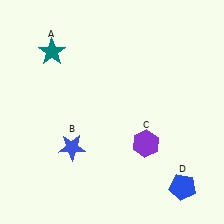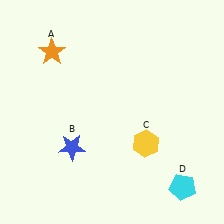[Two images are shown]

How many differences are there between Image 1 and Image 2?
There are 3 differences between the two images.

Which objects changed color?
A changed from teal to orange. C changed from purple to yellow. D changed from blue to cyan.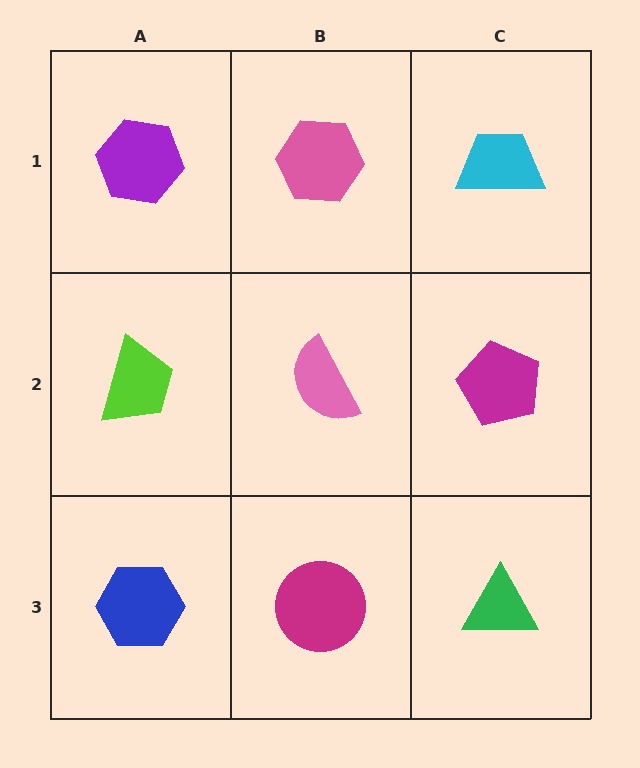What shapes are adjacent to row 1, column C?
A magenta pentagon (row 2, column C), a pink hexagon (row 1, column B).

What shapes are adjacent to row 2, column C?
A cyan trapezoid (row 1, column C), a green triangle (row 3, column C), a pink semicircle (row 2, column B).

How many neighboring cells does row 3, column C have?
2.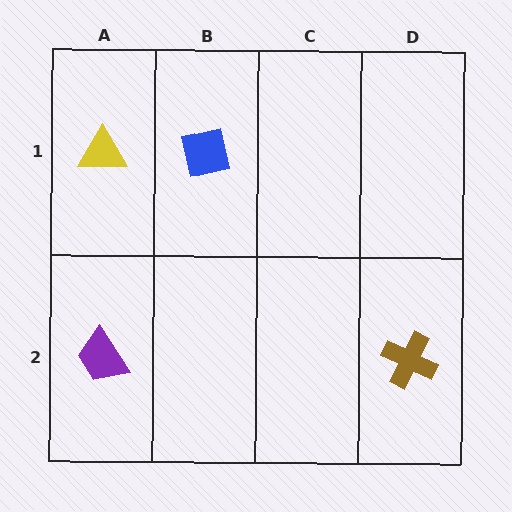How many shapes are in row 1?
2 shapes.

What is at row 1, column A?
A yellow triangle.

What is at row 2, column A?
A purple trapezoid.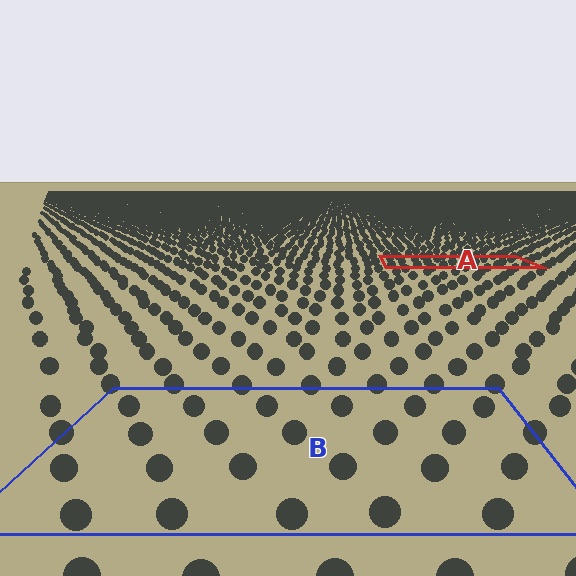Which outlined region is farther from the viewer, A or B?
Region A is farther from the viewer — the texture elements inside it appear smaller and more densely packed.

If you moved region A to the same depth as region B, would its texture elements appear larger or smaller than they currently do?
They would appear larger. At a closer depth, the same texture elements are projected at a bigger on-screen size.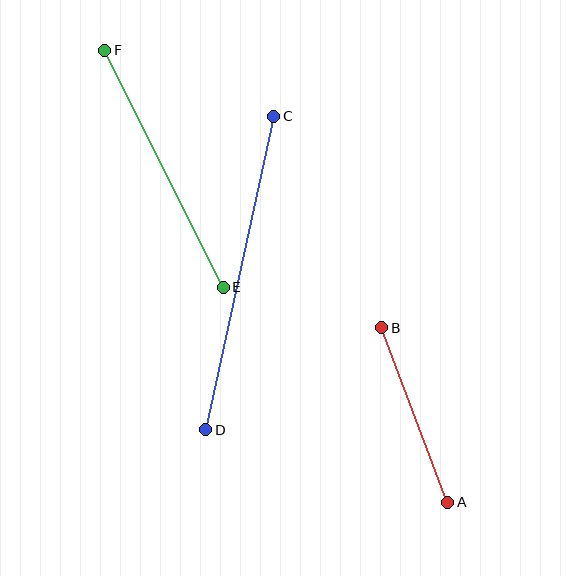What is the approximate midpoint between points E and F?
The midpoint is at approximately (164, 169) pixels.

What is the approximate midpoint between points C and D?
The midpoint is at approximately (240, 273) pixels.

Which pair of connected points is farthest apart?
Points C and D are farthest apart.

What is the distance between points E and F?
The distance is approximately 265 pixels.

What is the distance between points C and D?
The distance is approximately 321 pixels.